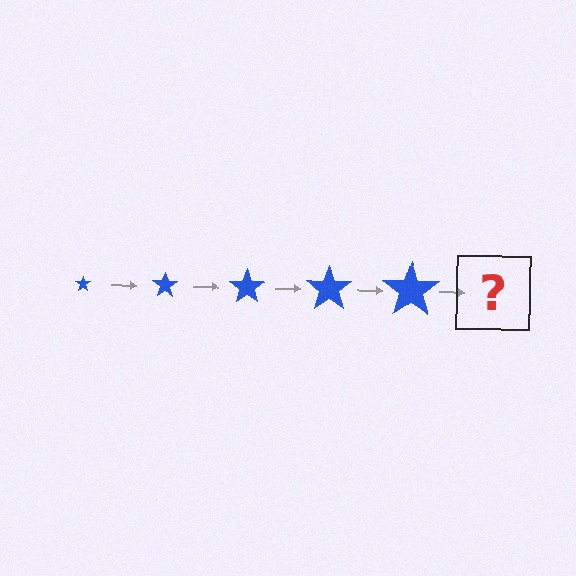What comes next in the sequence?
The next element should be a blue star, larger than the previous one.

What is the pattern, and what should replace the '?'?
The pattern is that the star gets progressively larger each step. The '?' should be a blue star, larger than the previous one.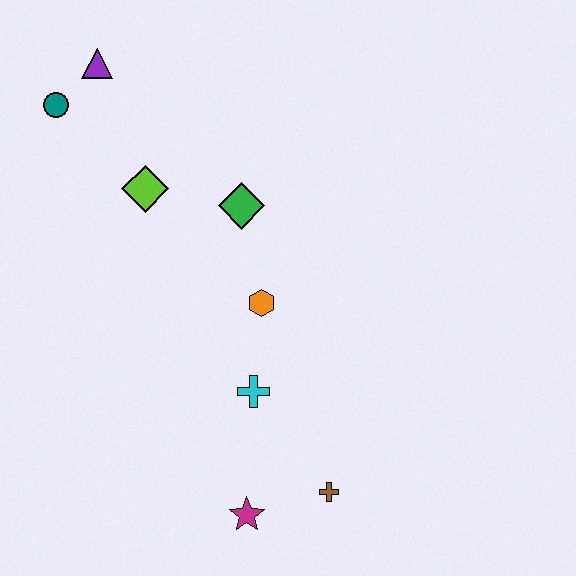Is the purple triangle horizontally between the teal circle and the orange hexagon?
Yes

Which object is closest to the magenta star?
The brown cross is closest to the magenta star.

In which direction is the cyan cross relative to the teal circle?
The cyan cross is below the teal circle.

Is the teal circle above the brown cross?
Yes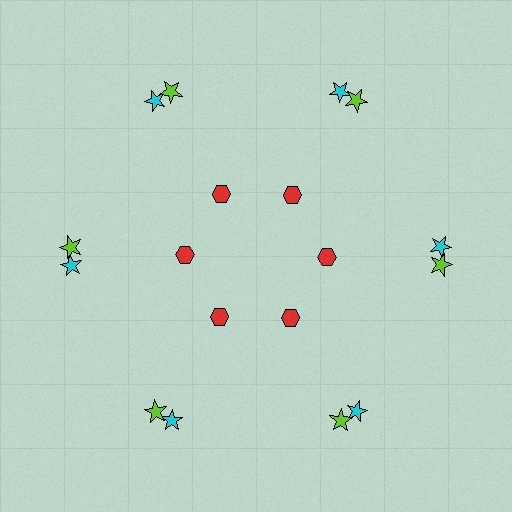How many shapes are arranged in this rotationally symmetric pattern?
There are 18 shapes, arranged in 6 groups of 3.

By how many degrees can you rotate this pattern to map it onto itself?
The pattern maps onto itself every 60 degrees of rotation.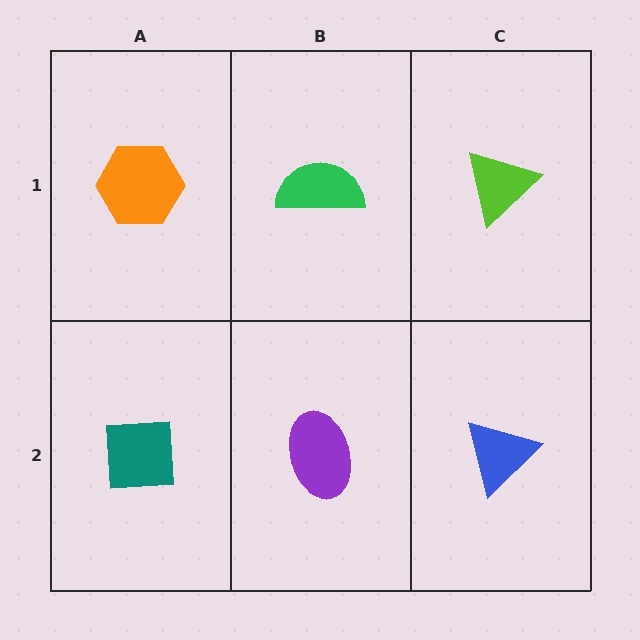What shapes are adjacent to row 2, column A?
An orange hexagon (row 1, column A), a purple ellipse (row 2, column B).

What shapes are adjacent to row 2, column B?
A green semicircle (row 1, column B), a teal square (row 2, column A), a blue triangle (row 2, column C).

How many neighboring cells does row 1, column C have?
2.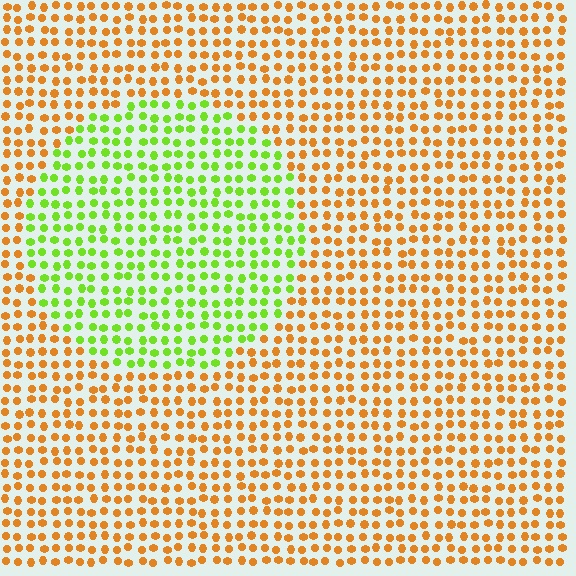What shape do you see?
I see a circle.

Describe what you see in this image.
The image is filled with small orange elements in a uniform arrangement. A circle-shaped region is visible where the elements are tinted to a slightly different hue, forming a subtle color boundary.